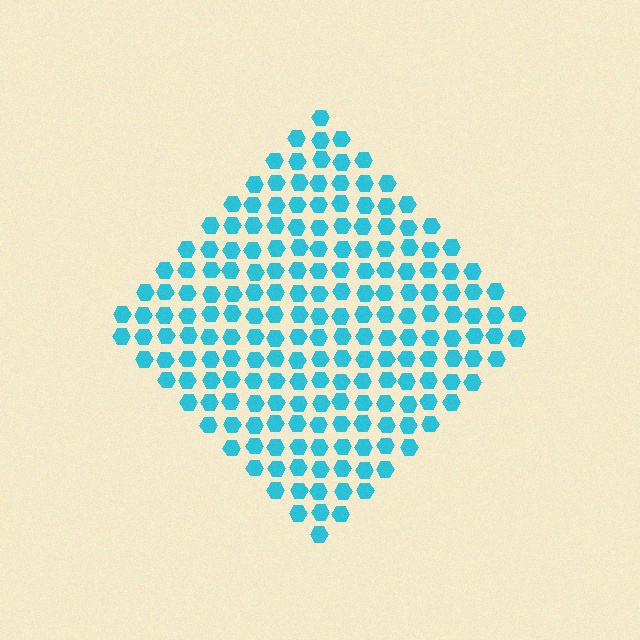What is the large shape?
The large shape is a diamond.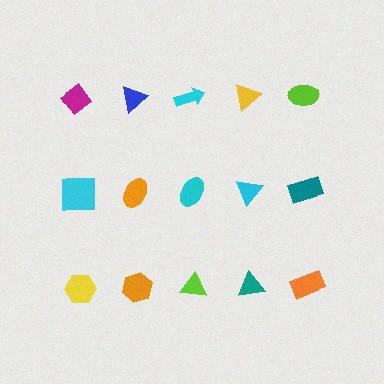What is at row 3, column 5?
An orange rectangle.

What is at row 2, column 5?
A teal rectangle.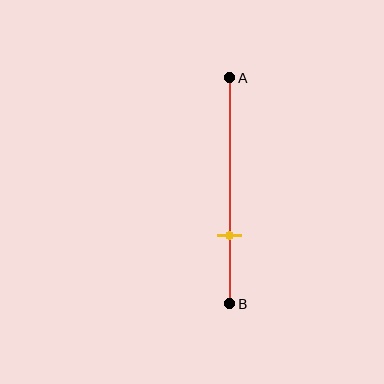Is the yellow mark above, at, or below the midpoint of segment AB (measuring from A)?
The yellow mark is below the midpoint of segment AB.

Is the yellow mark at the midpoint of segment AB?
No, the mark is at about 70% from A, not at the 50% midpoint.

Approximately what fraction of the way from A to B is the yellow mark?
The yellow mark is approximately 70% of the way from A to B.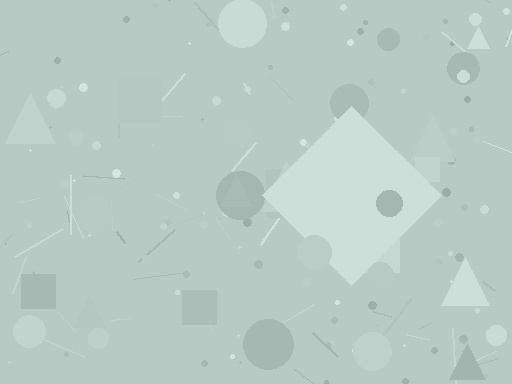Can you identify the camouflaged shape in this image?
The camouflaged shape is a diamond.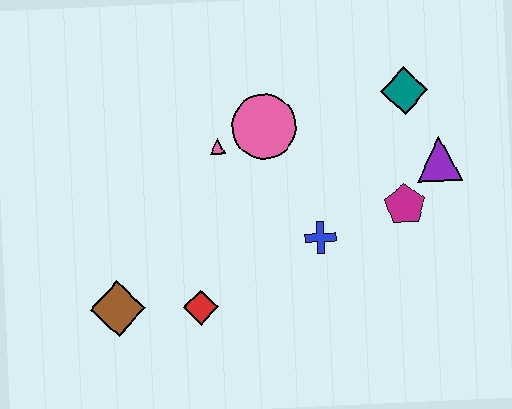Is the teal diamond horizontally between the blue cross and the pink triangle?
No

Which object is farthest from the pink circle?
The brown diamond is farthest from the pink circle.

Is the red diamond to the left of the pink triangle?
Yes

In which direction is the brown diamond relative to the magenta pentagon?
The brown diamond is to the left of the magenta pentagon.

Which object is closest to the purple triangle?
The magenta pentagon is closest to the purple triangle.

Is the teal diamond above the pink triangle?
Yes